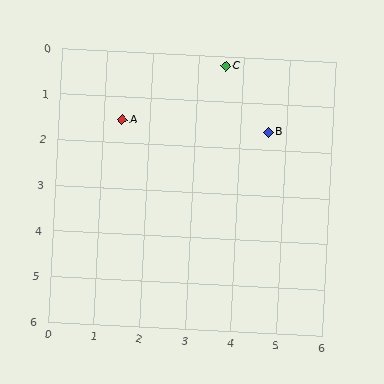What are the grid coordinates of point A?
Point A is at approximately (1.4, 1.5).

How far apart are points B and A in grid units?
Points B and A are about 3.2 grid units apart.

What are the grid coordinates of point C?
Point C is at approximately (3.6, 0.2).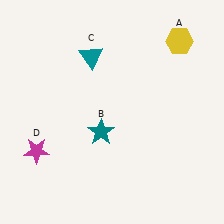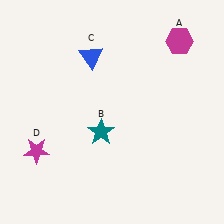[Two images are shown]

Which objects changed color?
A changed from yellow to magenta. C changed from teal to blue.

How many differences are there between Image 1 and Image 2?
There are 2 differences between the two images.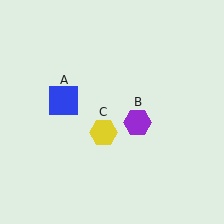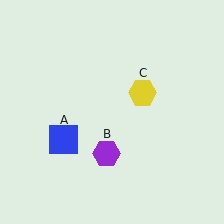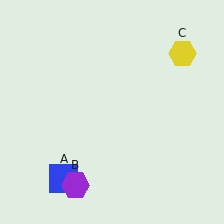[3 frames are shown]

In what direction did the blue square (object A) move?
The blue square (object A) moved down.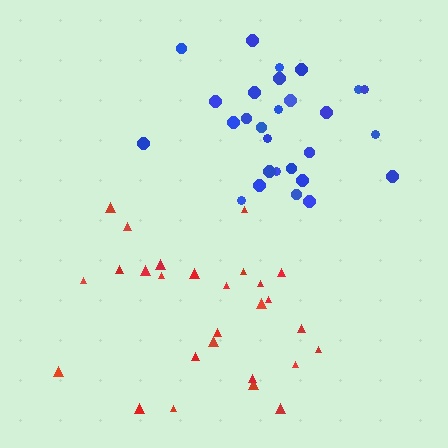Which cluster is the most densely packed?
Blue.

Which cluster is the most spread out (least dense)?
Red.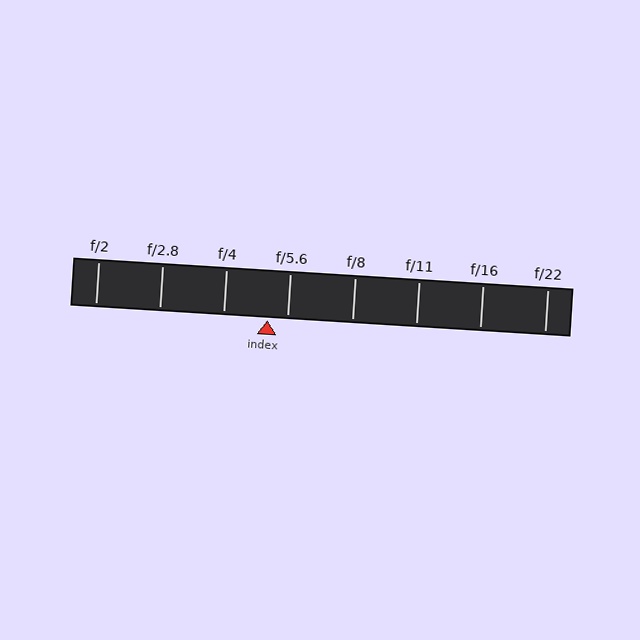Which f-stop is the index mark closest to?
The index mark is closest to f/5.6.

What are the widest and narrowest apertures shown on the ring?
The widest aperture shown is f/2 and the narrowest is f/22.